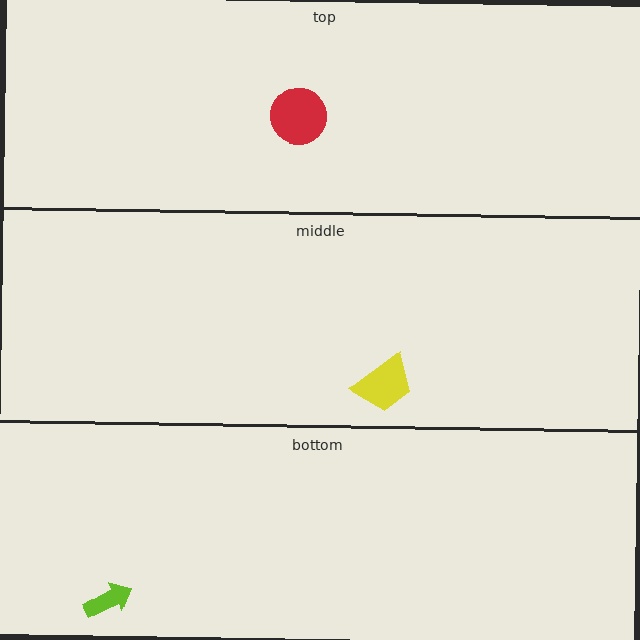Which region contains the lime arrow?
The bottom region.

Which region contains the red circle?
The top region.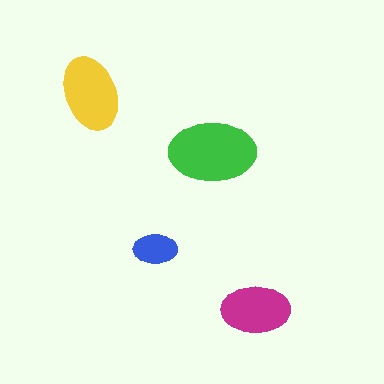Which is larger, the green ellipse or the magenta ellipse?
The green one.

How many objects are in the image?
There are 4 objects in the image.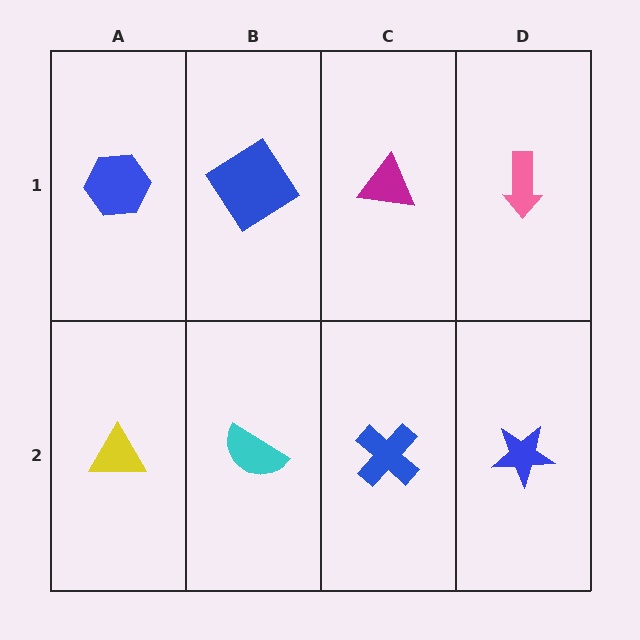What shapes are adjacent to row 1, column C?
A blue cross (row 2, column C), a blue diamond (row 1, column B), a pink arrow (row 1, column D).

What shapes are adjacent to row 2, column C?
A magenta triangle (row 1, column C), a cyan semicircle (row 2, column B), a blue star (row 2, column D).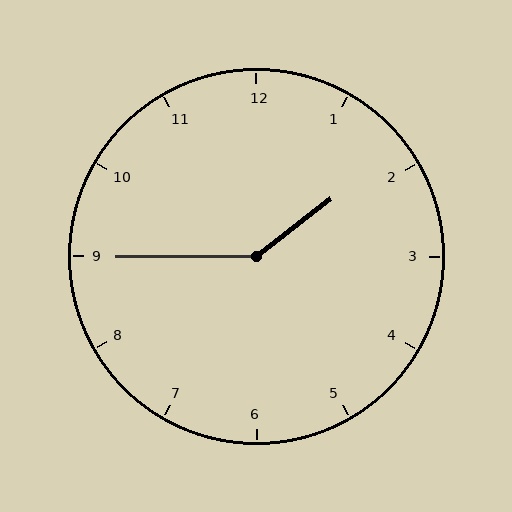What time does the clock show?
1:45.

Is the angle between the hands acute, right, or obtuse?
It is obtuse.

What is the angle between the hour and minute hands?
Approximately 142 degrees.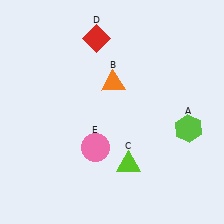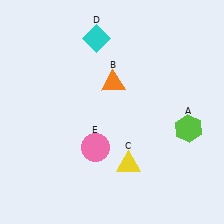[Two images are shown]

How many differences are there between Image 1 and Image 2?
There are 2 differences between the two images.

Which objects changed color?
C changed from lime to yellow. D changed from red to cyan.